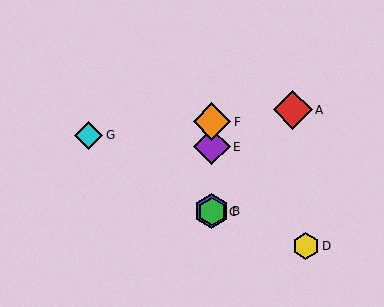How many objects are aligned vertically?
4 objects (B, C, E, F) are aligned vertically.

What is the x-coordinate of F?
Object F is at x≈212.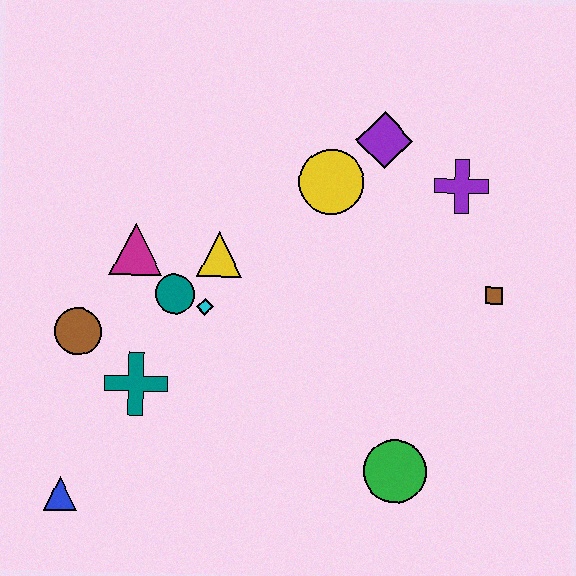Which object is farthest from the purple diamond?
The blue triangle is farthest from the purple diamond.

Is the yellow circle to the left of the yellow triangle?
No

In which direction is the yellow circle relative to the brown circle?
The yellow circle is to the right of the brown circle.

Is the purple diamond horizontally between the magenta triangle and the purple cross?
Yes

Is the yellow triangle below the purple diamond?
Yes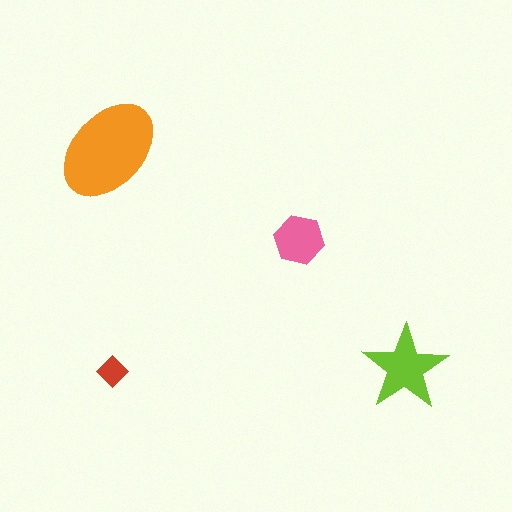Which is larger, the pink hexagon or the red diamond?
The pink hexagon.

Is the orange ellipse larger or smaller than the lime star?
Larger.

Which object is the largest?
The orange ellipse.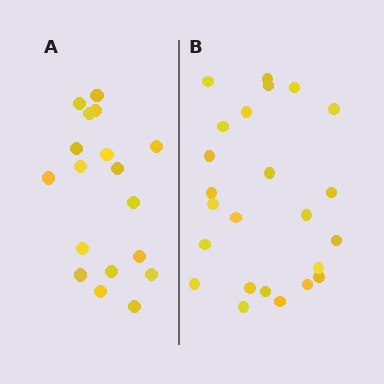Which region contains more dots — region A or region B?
Region B (the right region) has more dots.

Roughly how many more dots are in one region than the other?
Region B has about 6 more dots than region A.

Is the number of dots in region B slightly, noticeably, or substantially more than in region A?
Region B has noticeably more, but not dramatically so. The ratio is roughly 1.3 to 1.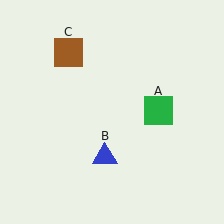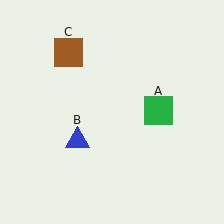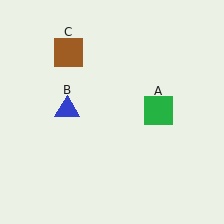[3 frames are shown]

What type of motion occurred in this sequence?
The blue triangle (object B) rotated clockwise around the center of the scene.